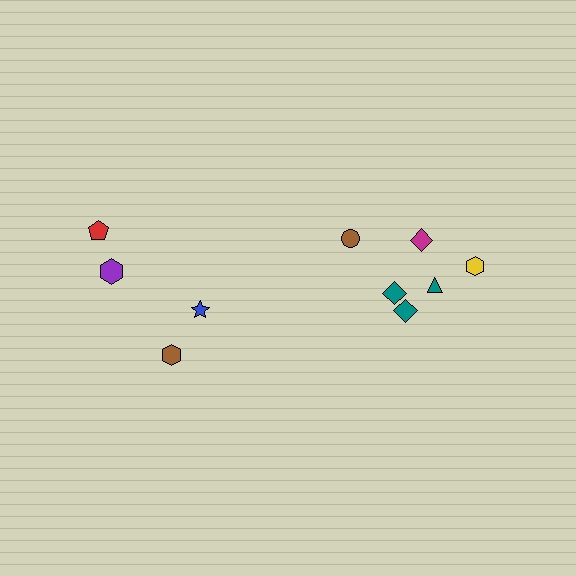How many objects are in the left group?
There are 4 objects.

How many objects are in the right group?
There are 6 objects.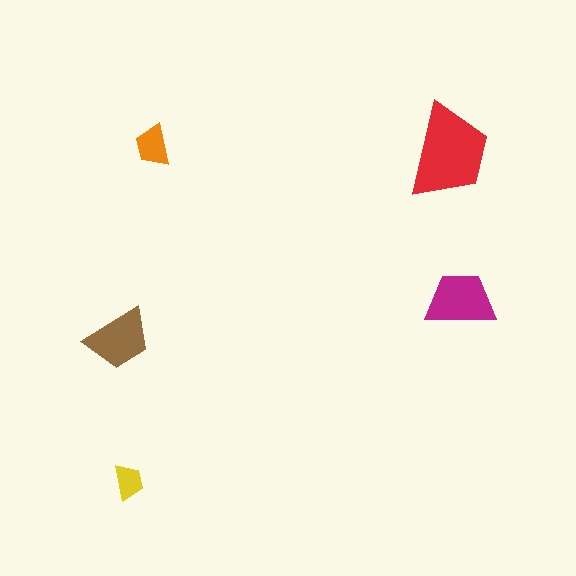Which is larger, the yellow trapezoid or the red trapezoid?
The red one.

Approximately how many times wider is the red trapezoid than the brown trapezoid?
About 1.5 times wider.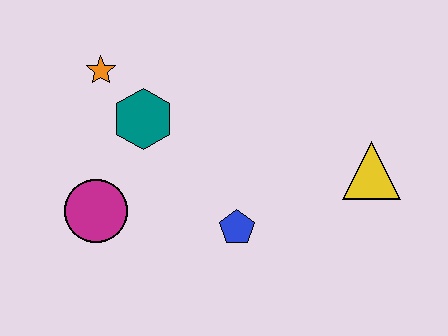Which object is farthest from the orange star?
The yellow triangle is farthest from the orange star.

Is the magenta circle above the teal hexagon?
No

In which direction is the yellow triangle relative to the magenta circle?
The yellow triangle is to the right of the magenta circle.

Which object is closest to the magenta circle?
The teal hexagon is closest to the magenta circle.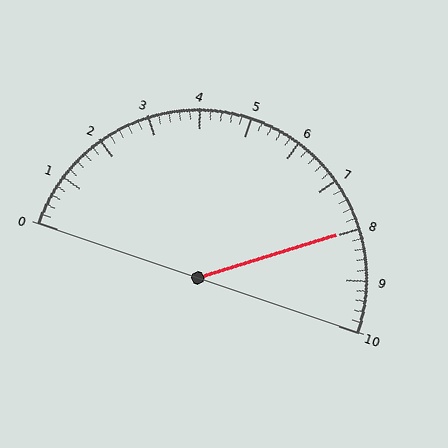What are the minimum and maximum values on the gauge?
The gauge ranges from 0 to 10.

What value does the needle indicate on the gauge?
The needle indicates approximately 8.0.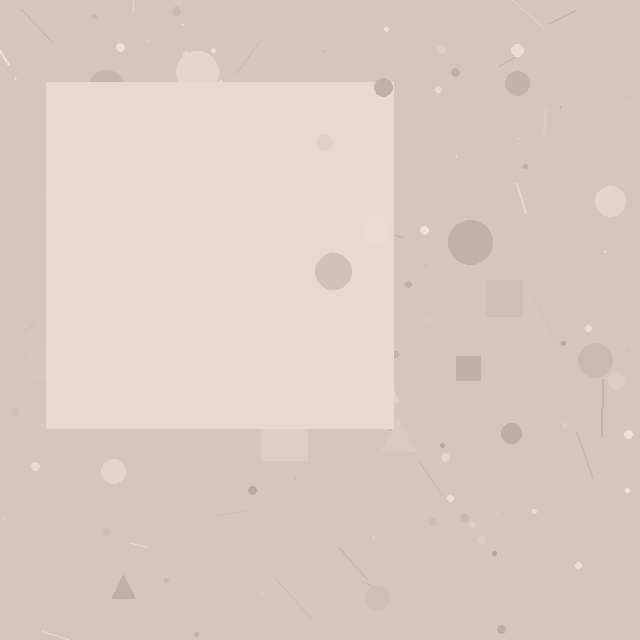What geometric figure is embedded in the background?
A square is embedded in the background.